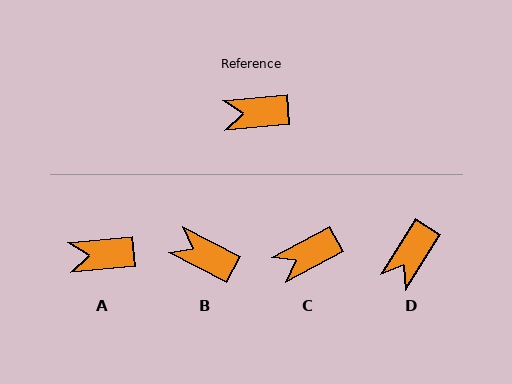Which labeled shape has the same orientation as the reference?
A.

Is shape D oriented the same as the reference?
No, it is off by about 53 degrees.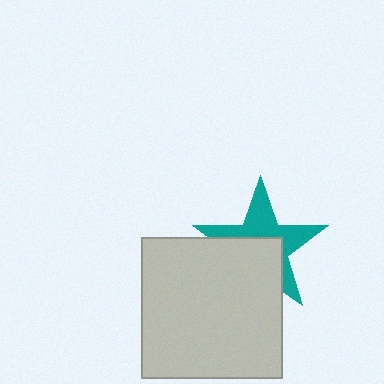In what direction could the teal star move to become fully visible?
The teal star could move up. That would shift it out from behind the light gray square entirely.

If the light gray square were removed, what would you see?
You would see the complete teal star.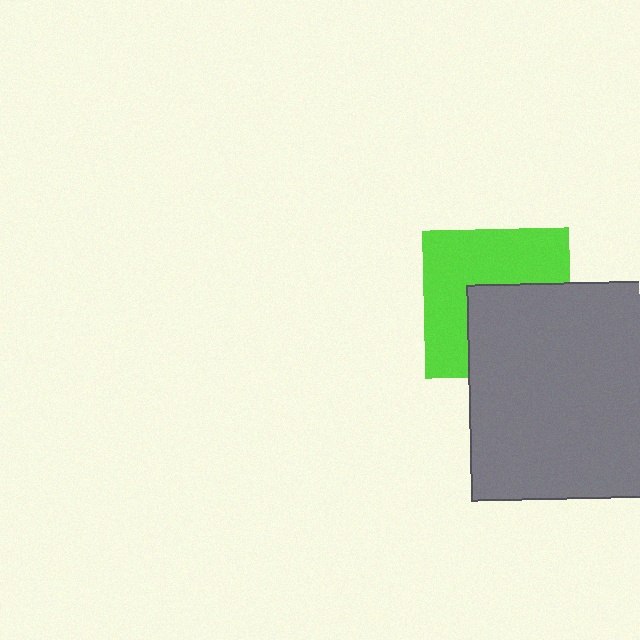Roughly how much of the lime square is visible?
About half of it is visible (roughly 55%).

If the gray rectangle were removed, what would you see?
You would see the complete lime square.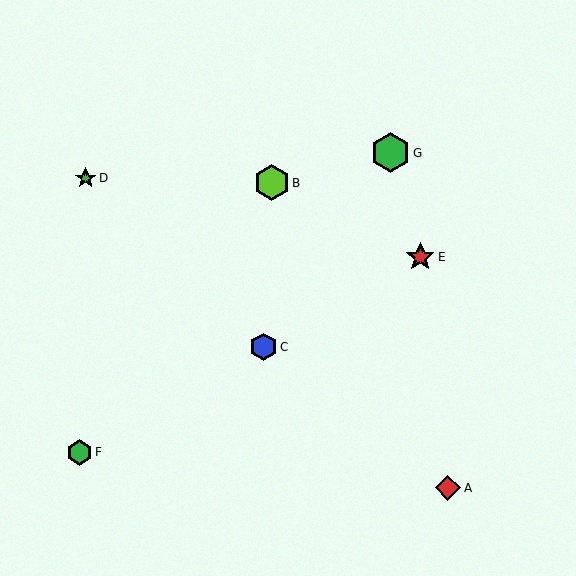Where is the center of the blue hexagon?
The center of the blue hexagon is at (264, 347).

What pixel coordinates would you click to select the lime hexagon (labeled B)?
Click at (272, 183) to select the lime hexagon B.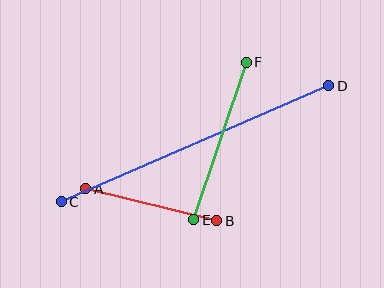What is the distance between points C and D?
The distance is approximately 292 pixels.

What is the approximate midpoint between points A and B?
The midpoint is at approximately (151, 205) pixels.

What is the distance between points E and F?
The distance is approximately 166 pixels.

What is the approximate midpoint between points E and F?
The midpoint is at approximately (220, 141) pixels.